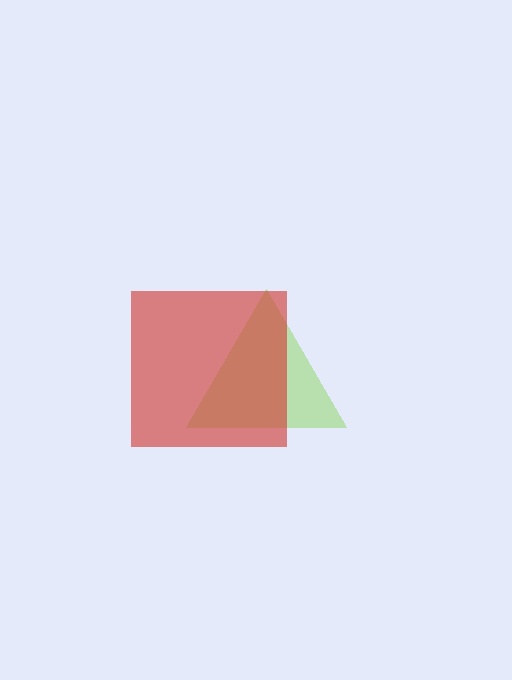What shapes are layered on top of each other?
The layered shapes are: a lime triangle, a red square.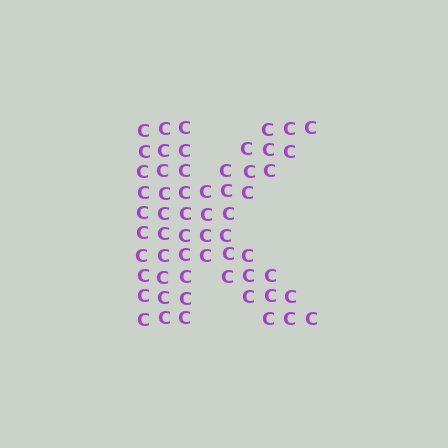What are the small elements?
The small elements are letter C's.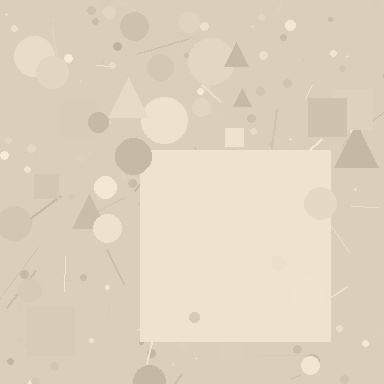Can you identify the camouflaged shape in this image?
The camouflaged shape is a square.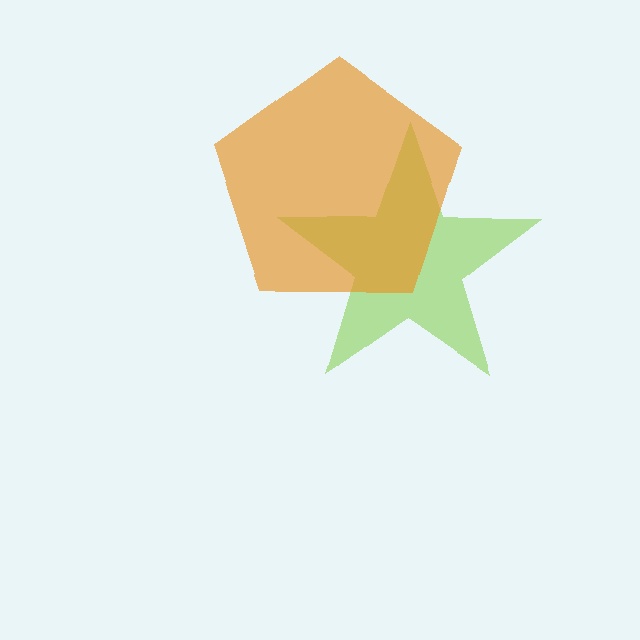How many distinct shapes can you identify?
There are 2 distinct shapes: a lime star, an orange pentagon.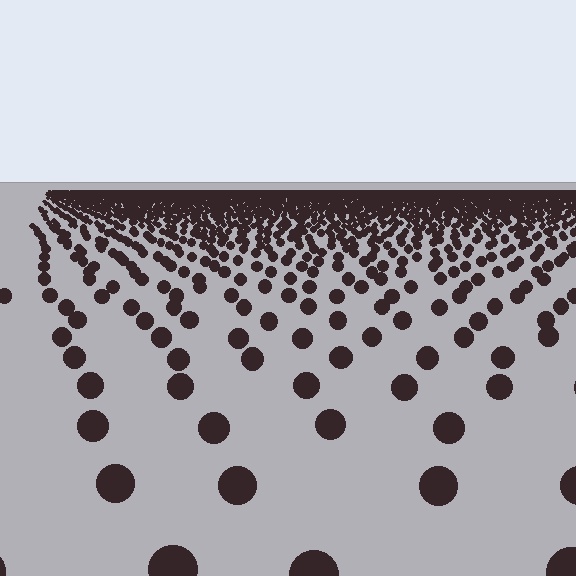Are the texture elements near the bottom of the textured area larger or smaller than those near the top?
Larger. Near the bottom, elements are closer to the viewer and appear at a bigger on-screen size.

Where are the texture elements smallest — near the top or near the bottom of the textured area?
Near the top.